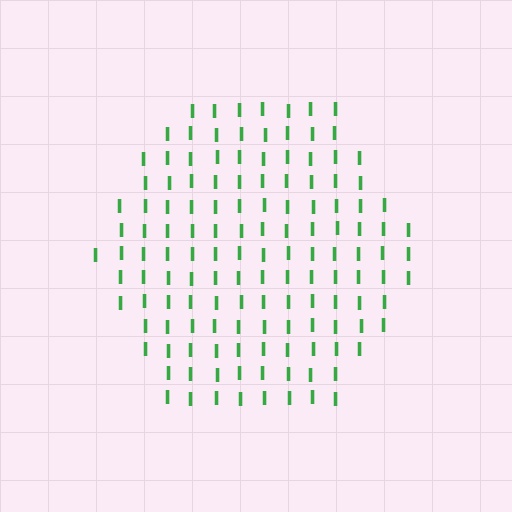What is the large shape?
The large shape is a hexagon.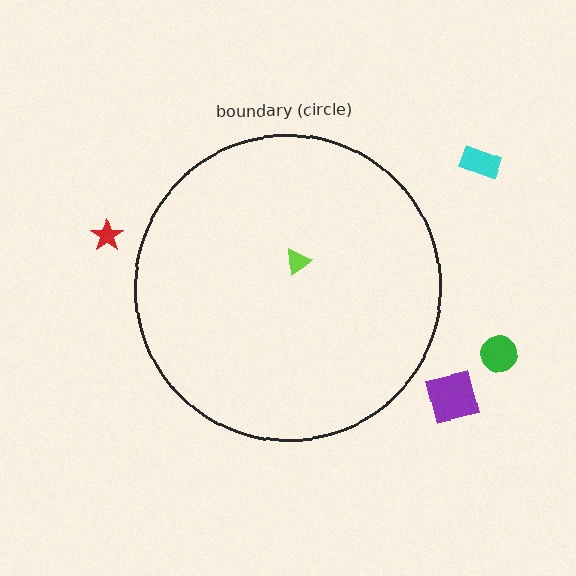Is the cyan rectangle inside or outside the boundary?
Outside.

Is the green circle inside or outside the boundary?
Outside.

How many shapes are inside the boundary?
1 inside, 4 outside.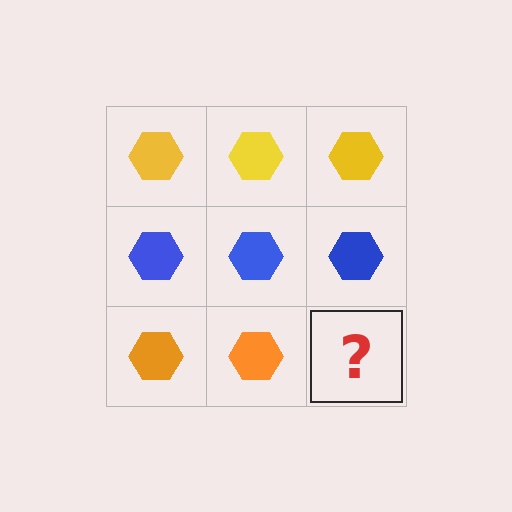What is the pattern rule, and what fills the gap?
The rule is that each row has a consistent color. The gap should be filled with an orange hexagon.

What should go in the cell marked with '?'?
The missing cell should contain an orange hexagon.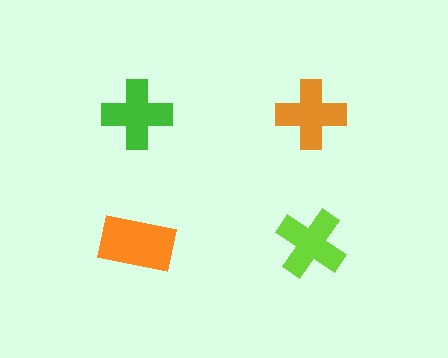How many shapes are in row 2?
2 shapes.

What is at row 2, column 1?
An orange rectangle.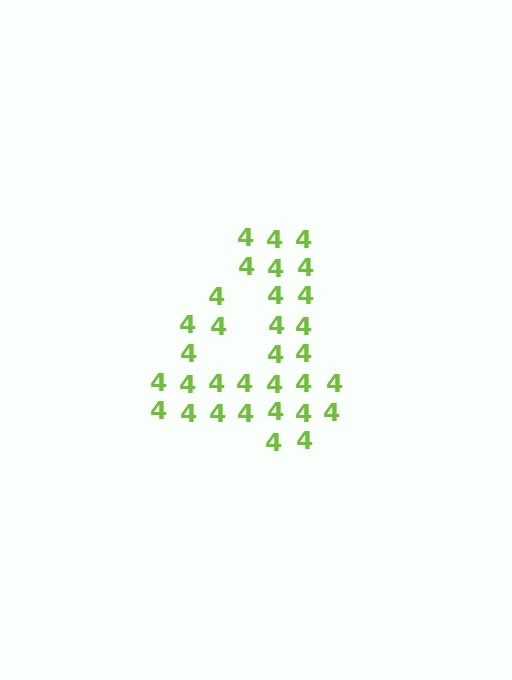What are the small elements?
The small elements are digit 4's.